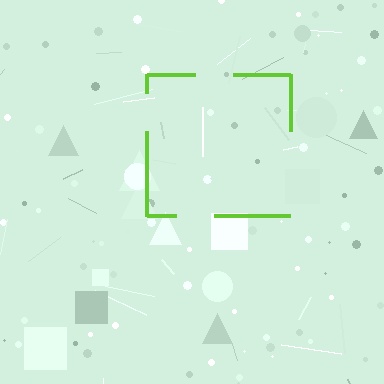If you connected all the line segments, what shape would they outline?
They would outline a square.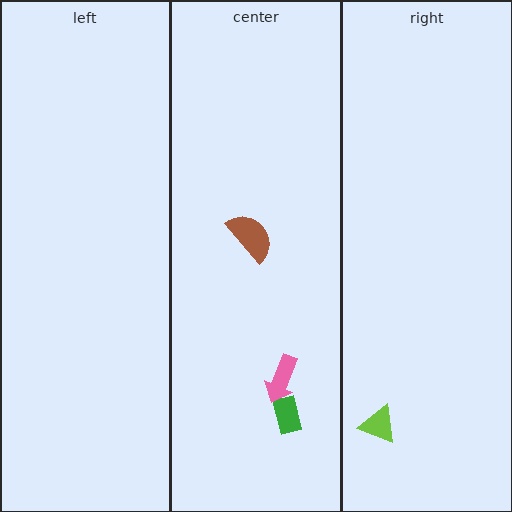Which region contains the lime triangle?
The right region.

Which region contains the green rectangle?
The center region.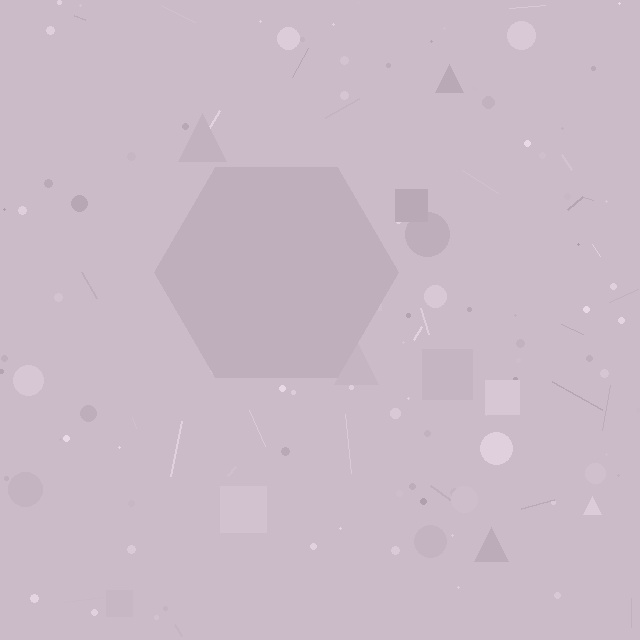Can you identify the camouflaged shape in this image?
The camouflaged shape is a hexagon.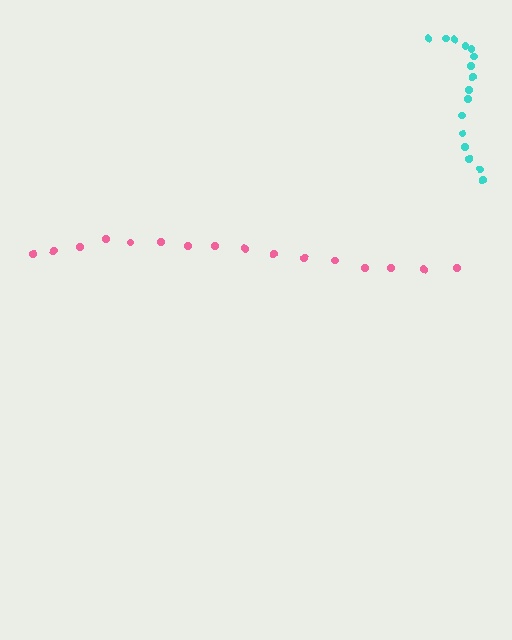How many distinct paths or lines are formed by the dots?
There are 2 distinct paths.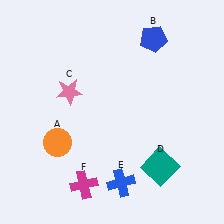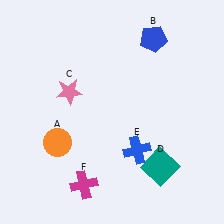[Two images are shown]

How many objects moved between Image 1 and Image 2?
1 object moved between the two images.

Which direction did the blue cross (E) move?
The blue cross (E) moved up.